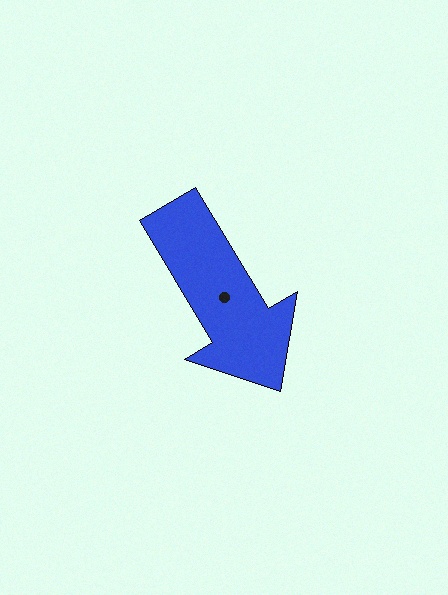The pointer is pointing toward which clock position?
Roughly 5 o'clock.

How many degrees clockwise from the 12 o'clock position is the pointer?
Approximately 149 degrees.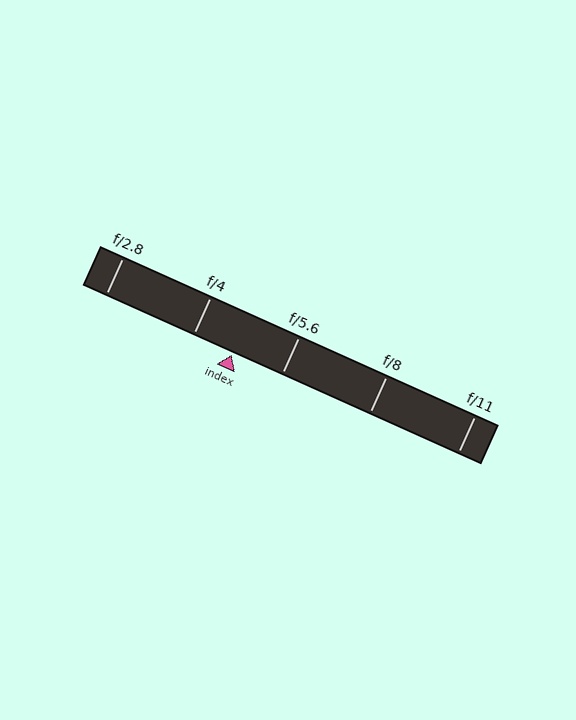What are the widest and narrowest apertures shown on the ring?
The widest aperture shown is f/2.8 and the narrowest is f/11.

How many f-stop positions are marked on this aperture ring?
There are 5 f-stop positions marked.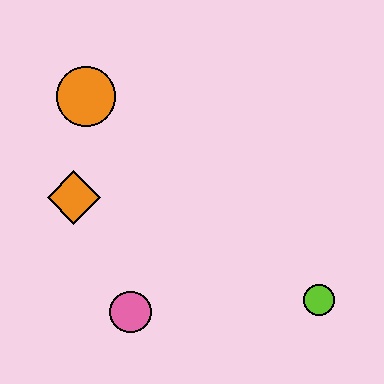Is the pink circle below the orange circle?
Yes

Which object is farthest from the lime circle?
The orange circle is farthest from the lime circle.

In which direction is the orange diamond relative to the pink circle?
The orange diamond is above the pink circle.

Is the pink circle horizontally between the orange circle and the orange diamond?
No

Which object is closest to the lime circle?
The pink circle is closest to the lime circle.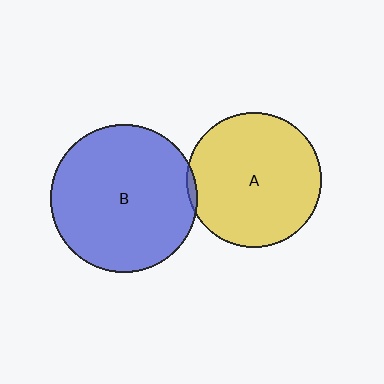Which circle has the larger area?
Circle B (blue).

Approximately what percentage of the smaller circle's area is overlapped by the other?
Approximately 5%.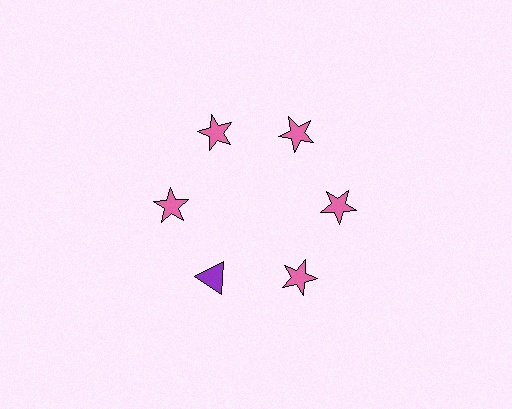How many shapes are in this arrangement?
There are 6 shapes arranged in a ring pattern.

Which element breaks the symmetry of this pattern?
The purple triangle at roughly the 7 o'clock position breaks the symmetry. All other shapes are pink stars.